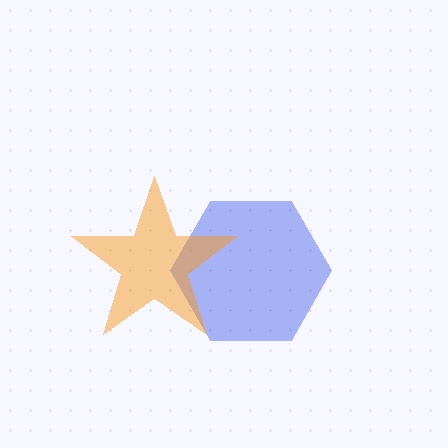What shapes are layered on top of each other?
The layered shapes are: a blue hexagon, an orange star.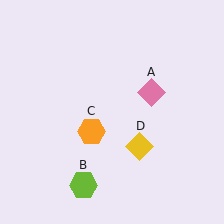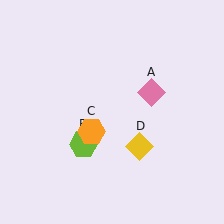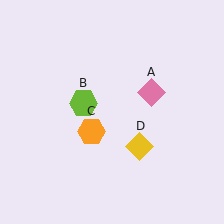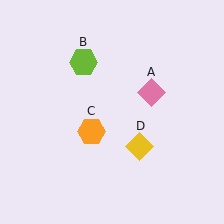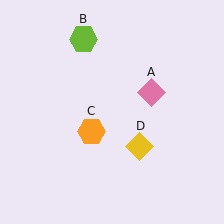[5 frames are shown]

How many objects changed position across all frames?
1 object changed position: lime hexagon (object B).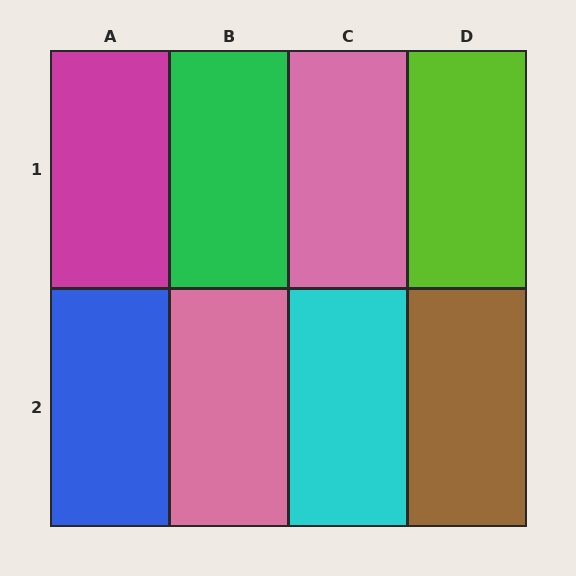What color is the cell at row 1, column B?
Green.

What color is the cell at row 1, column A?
Magenta.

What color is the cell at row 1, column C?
Pink.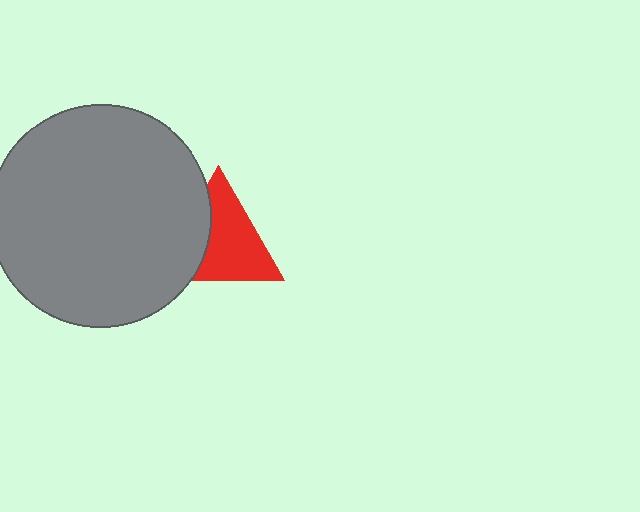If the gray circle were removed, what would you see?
You would see the complete red triangle.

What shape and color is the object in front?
The object in front is a gray circle.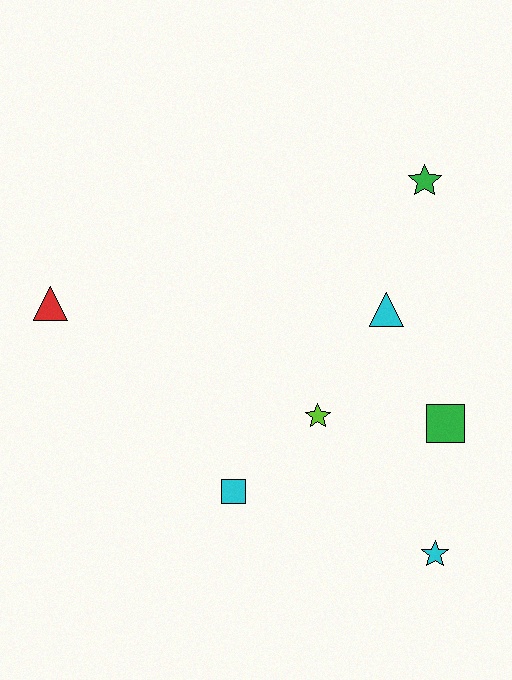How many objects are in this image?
There are 7 objects.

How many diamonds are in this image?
There are no diamonds.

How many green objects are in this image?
There are 2 green objects.